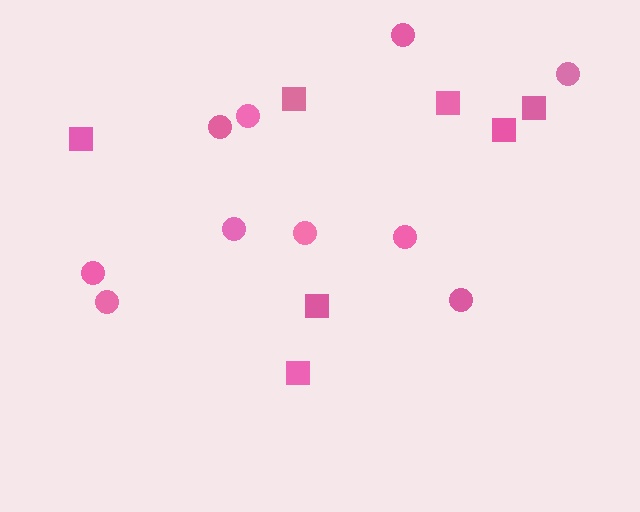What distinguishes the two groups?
There are 2 groups: one group of squares (7) and one group of circles (10).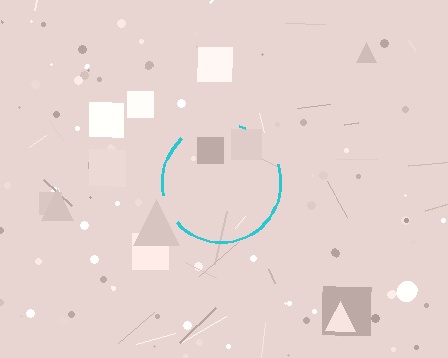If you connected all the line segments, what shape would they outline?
They would outline a circle.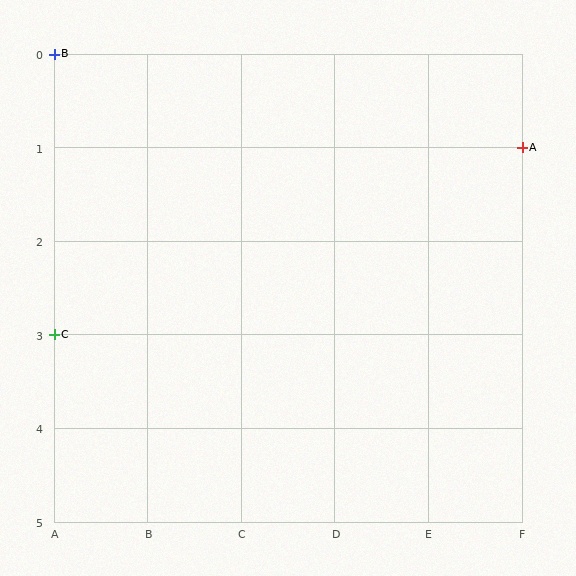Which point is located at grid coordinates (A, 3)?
Point C is at (A, 3).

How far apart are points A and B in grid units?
Points A and B are 5 columns and 1 row apart (about 5.1 grid units diagonally).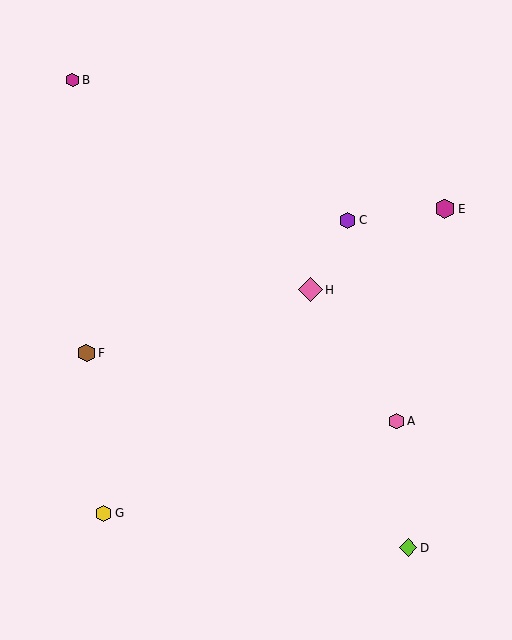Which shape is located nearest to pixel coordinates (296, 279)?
The pink diamond (labeled H) at (310, 290) is nearest to that location.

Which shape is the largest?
The pink diamond (labeled H) is the largest.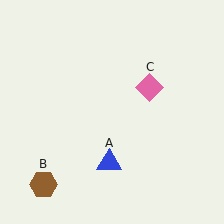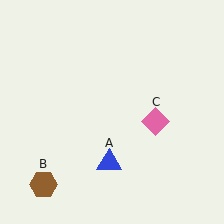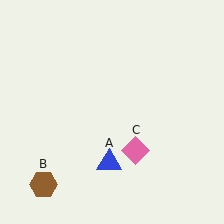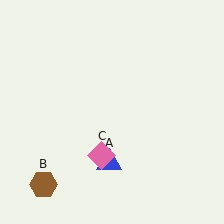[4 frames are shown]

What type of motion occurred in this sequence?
The pink diamond (object C) rotated clockwise around the center of the scene.